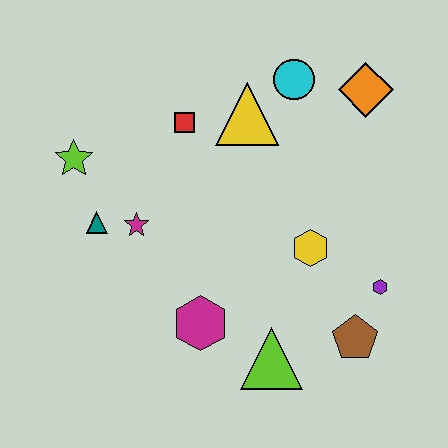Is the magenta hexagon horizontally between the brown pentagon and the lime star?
Yes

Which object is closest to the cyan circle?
The yellow triangle is closest to the cyan circle.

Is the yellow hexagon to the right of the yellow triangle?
Yes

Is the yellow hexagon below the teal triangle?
Yes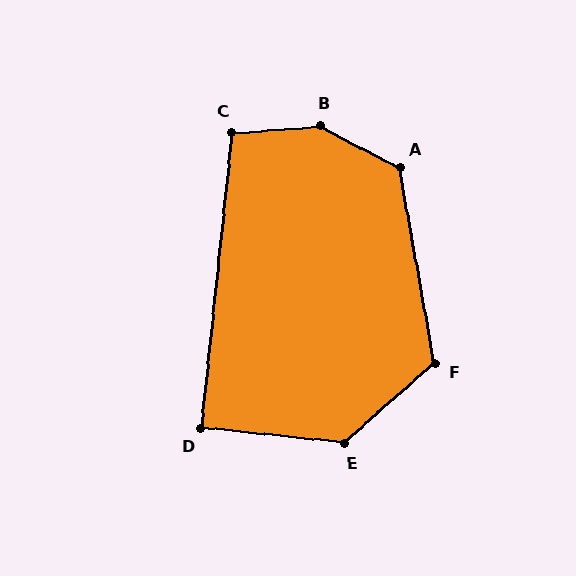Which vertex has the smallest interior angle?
D, at approximately 90 degrees.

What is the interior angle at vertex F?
Approximately 121 degrees (obtuse).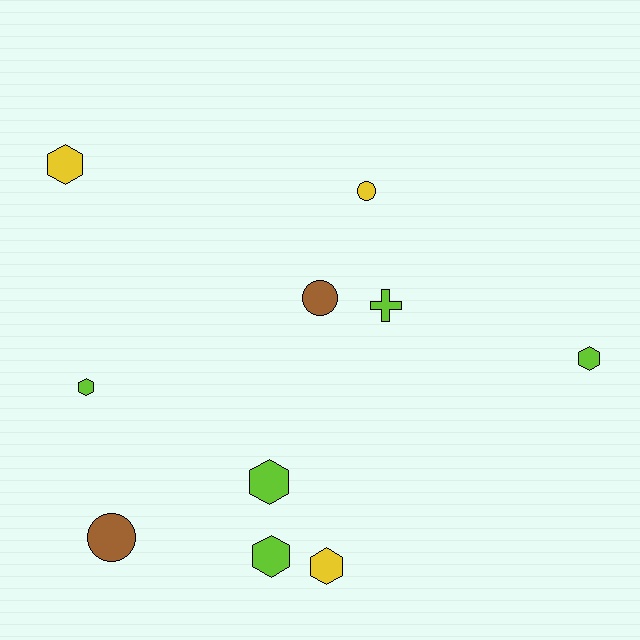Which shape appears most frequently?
Hexagon, with 6 objects.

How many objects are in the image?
There are 10 objects.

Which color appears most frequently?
Lime, with 5 objects.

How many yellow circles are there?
There is 1 yellow circle.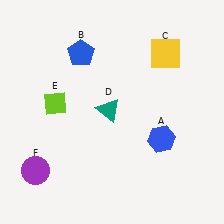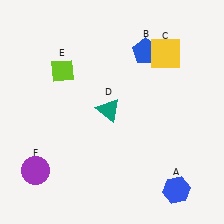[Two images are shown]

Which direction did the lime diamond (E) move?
The lime diamond (E) moved up.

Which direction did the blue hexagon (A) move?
The blue hexagon (A) moved down.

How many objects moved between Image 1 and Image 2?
3 objects moved between the two images.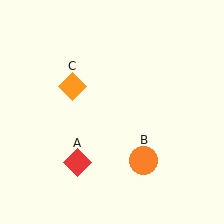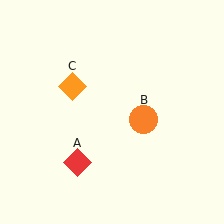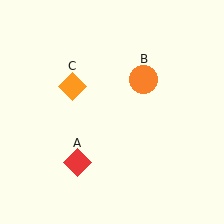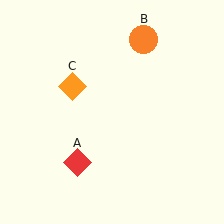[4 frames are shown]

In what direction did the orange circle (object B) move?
The orange circle (object B) moved up.